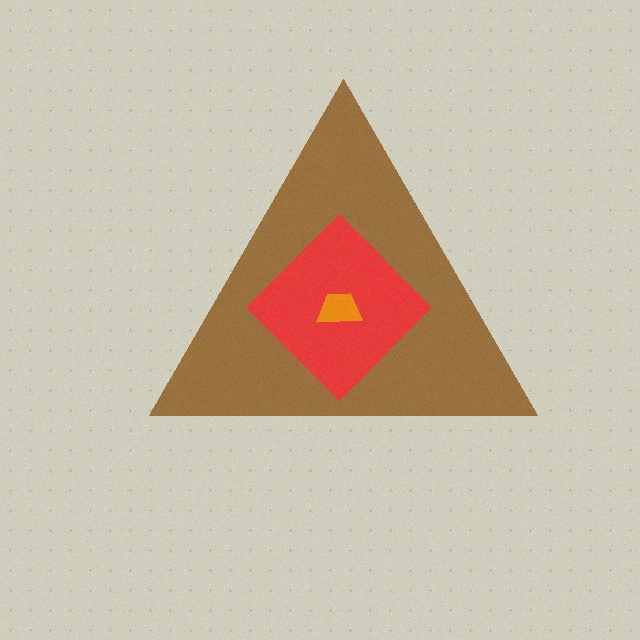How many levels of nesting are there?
3.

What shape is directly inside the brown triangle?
The red diamond.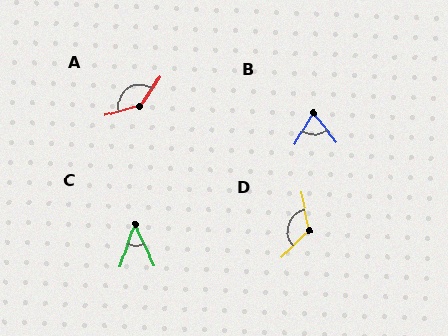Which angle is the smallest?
C, at approximately 43 degrees.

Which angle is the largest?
A, at approximately 141 degrees.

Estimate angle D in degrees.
Approximately 124 degrees.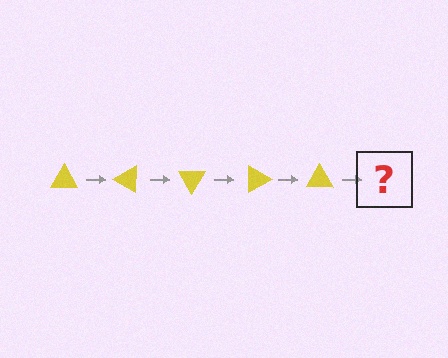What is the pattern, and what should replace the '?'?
The pattern is that the triangle rotates 30 degrees each step. The '?' should be a yellow triangle rotated 150 degrees.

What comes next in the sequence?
The next element should be a yellow triangle rotated 150 degrees.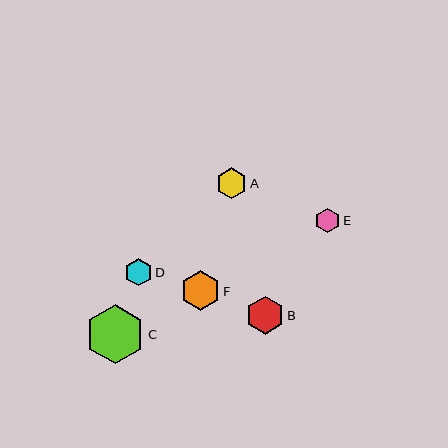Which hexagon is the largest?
Hexagon C is the largest with a size of approximately 59 pixels.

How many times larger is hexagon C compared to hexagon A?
Hexagon C is approximately 1.9 times the size of hexagon A.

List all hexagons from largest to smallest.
From largest to smallest: C, F, B, A, D, E.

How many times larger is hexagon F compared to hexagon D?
Hexagon F is approximately 1.4 times the size of hexagon D.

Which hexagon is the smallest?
Hexagon E is the smallest with a size of approximately 24 pixels.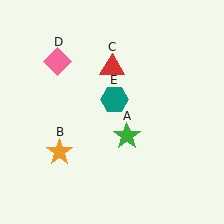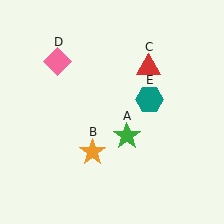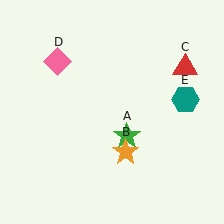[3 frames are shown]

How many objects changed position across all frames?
3 objects changed position: orange star (object B), red triangle (object C), teal hexagon (object E).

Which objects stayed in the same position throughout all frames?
Green star (object A) and pink diamond (object D) remained stationary.